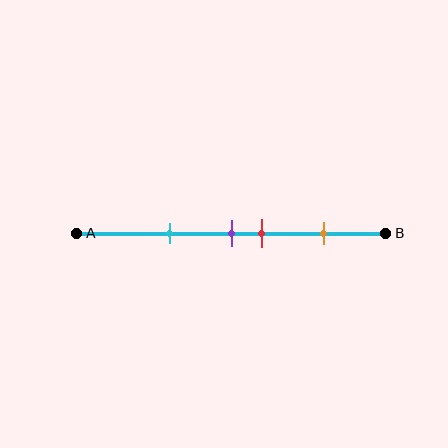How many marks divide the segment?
There are 4 marks dividing the segment.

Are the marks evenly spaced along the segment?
No, the marks are not evenly spaced.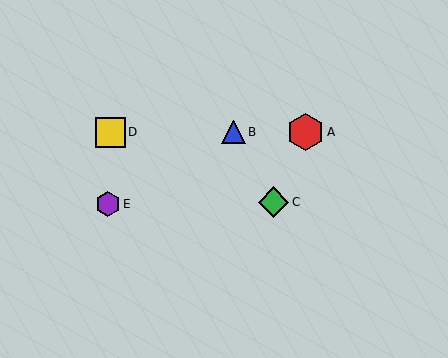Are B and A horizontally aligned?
Yes, both are at y≈132.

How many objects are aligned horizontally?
3 objects (A, B, D) are aligned horizontally.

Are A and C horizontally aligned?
No, A is at y≈132 and C is at y≈202.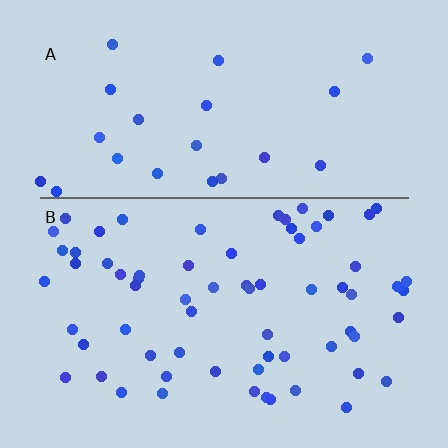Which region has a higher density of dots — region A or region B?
B (the bottom).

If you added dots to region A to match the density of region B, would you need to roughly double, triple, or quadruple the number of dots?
Approximately triple.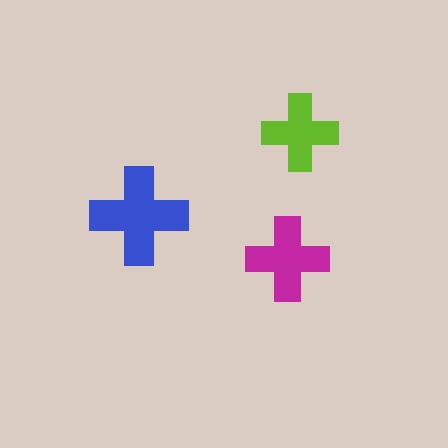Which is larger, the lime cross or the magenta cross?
The magenta one.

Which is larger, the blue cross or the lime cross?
The blue one.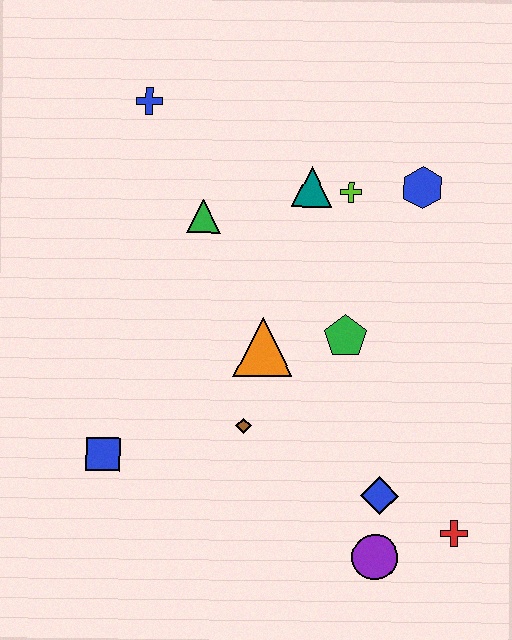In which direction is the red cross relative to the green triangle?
The red cross is below the green triangle.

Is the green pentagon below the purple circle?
No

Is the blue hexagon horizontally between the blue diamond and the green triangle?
No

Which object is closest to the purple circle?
The blue diamond is closest to the purple circle.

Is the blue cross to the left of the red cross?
Yes